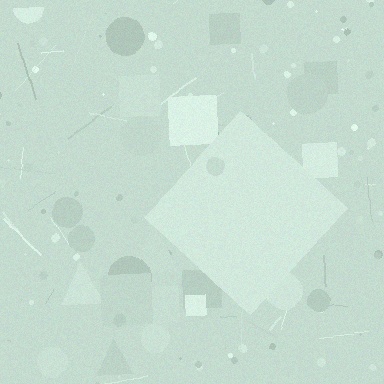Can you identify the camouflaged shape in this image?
The camouflaged shape is a diamond.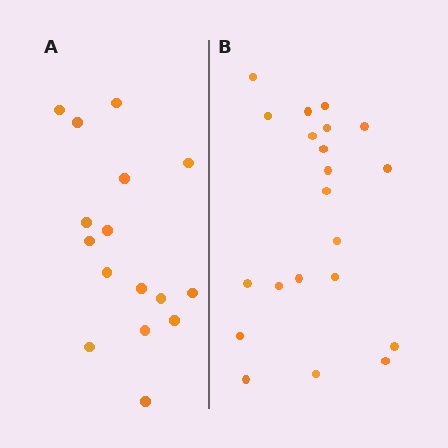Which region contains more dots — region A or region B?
Region B (the right region) has more dots.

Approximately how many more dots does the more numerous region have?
Region B has about 5 more dots than region A.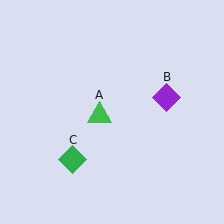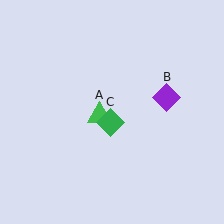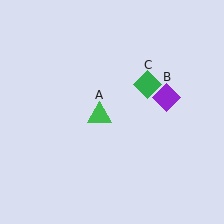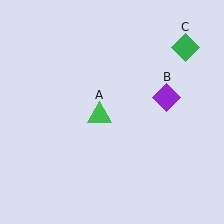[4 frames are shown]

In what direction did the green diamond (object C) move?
The green diamond (object C) moved up and to the right.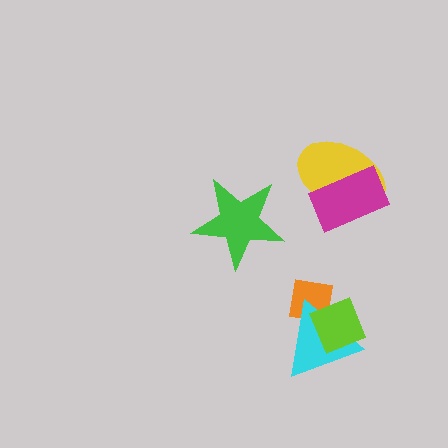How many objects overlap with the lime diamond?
2 objects overlap with the lime diamond.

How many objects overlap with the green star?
0 objects overlap with the green star.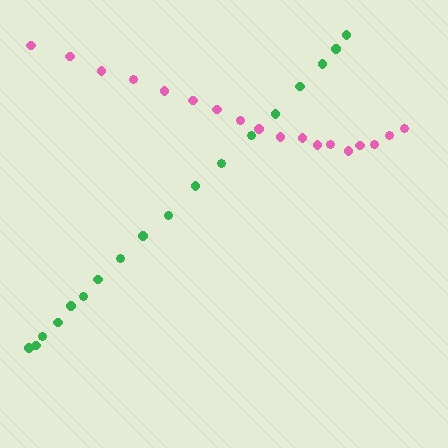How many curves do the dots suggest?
There are 2 distinct paths.